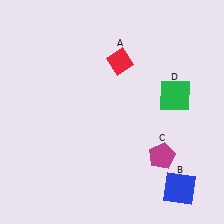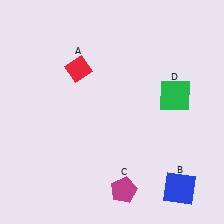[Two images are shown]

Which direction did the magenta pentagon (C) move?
The magenta pentagon (C) moved left.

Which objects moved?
The objects that moved are: the red diamond (A), the magenta pentagon (C).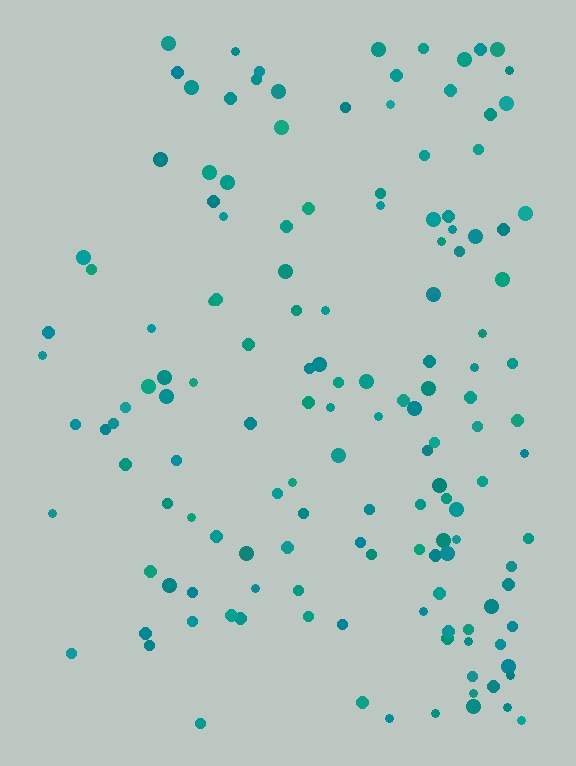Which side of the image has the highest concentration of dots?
The right.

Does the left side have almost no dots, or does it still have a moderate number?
Still a moderate number, just noticeably fewer than the right.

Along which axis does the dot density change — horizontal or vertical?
Horizontal.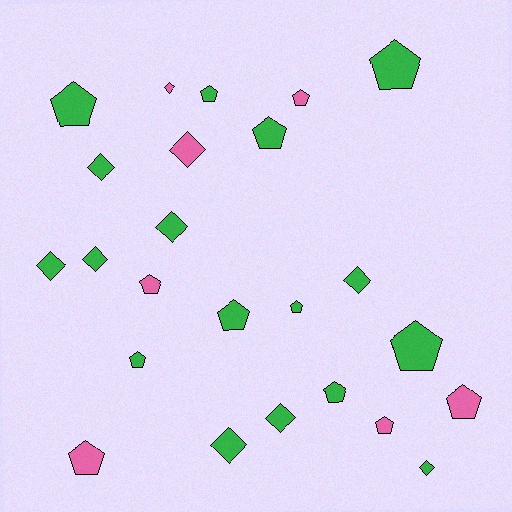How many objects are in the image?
There are 24 objects.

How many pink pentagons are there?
There are 5 pink pentagons.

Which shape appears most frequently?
Pentagon, with 14 objects.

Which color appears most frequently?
Green, with 17 objects.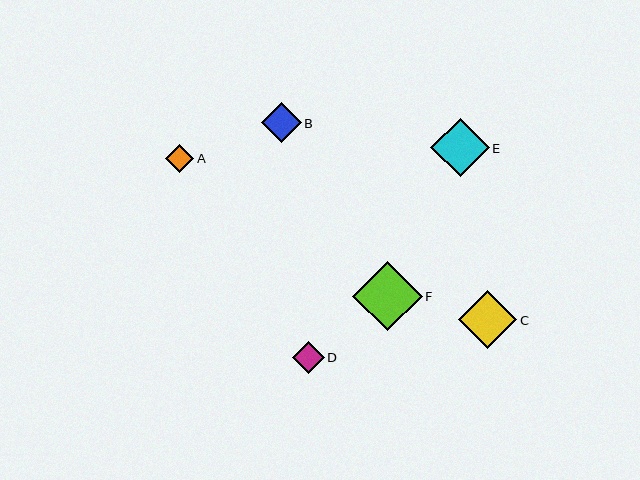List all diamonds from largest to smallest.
From largest to smallest: F, E, C, B, D, A.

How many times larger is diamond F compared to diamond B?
Diamond F is approximately 1.7 times the size of diamond B.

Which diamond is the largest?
Diamond F is the largest with a size of approximately 69 pixels.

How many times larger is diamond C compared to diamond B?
Diamond C is approximately 1.4 times the size of diamond B.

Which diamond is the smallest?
Diamond A is the smallest with a size of approximately 28 pixels.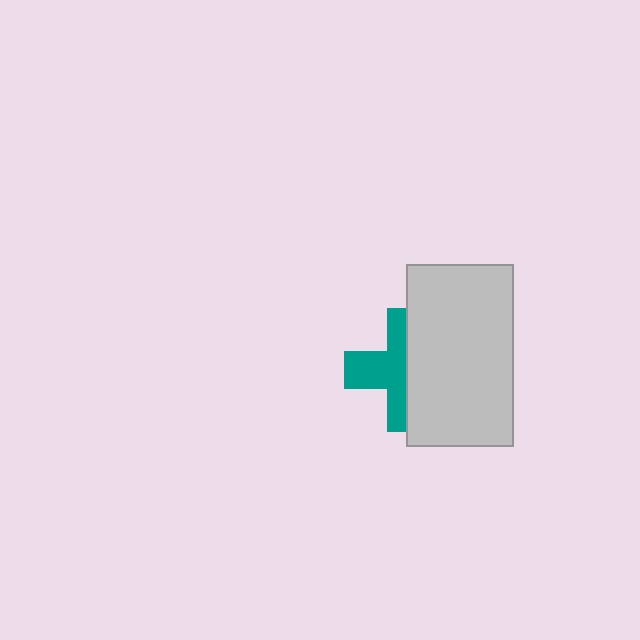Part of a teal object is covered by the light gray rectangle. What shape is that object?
It is a cross.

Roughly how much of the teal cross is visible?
About half of it is visible (roughly 49%).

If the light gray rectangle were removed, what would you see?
You would see the complete teal cross.